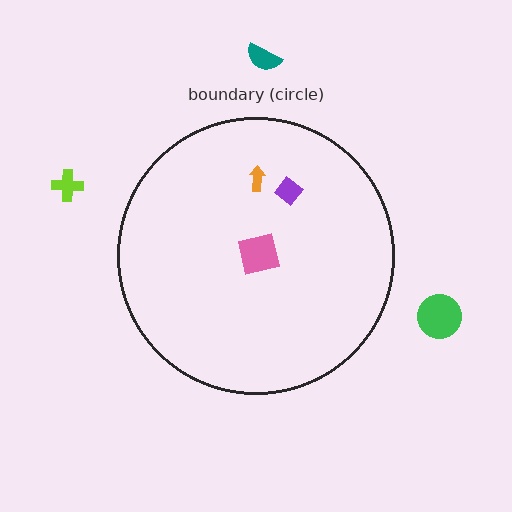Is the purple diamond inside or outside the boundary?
Inside.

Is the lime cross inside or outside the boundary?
Outside.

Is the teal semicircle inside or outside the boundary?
Outside.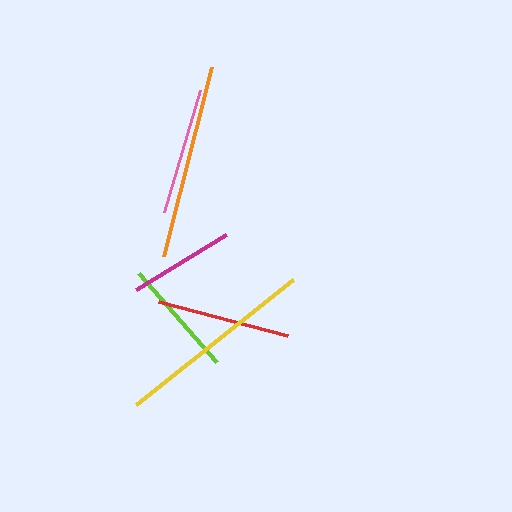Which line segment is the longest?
The yellow line is the longest at approximately 201 pixels.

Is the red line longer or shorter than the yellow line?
The yellow line is longer than the red line.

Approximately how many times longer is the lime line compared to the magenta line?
The lime line is approximately 1.1 times the length of the magenta line.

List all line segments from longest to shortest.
From longest to shortest: yellow, orange, red, pink, lime, magenta.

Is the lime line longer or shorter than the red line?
The red line is longer than the lime line.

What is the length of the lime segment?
The lime segment is approximately 118 pixels long.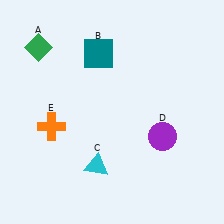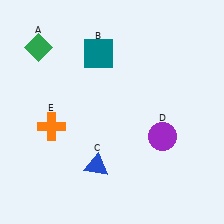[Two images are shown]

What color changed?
The triangle (C) changed from cyan in Image 1 to blue in Image 2.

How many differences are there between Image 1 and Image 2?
There is 1 difference between the two images.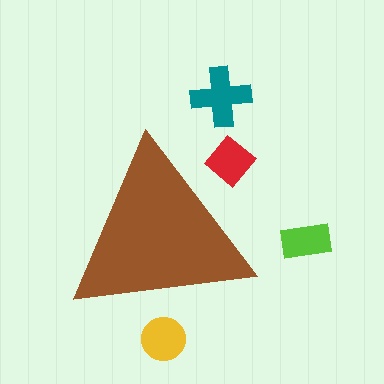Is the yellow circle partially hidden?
Yes, the yellow circle is partially hidden behind the brown triangle.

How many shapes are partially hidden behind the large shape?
2 shapes are partially hidden.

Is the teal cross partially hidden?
No, the teal cross is fully visible.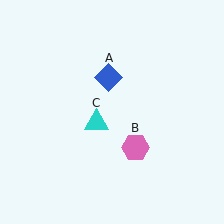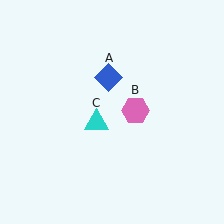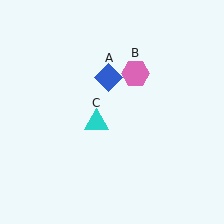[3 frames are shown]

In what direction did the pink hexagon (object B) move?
The pink hexagon (object B) moved up.